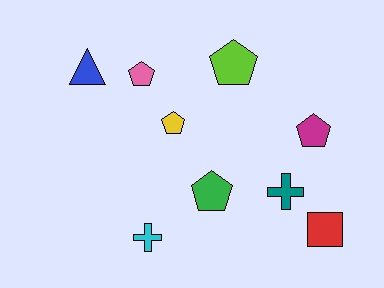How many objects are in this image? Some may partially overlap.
There are 9 objects.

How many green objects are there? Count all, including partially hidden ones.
There is 1 green object.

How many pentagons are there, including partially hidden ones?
There are 5 pentagons.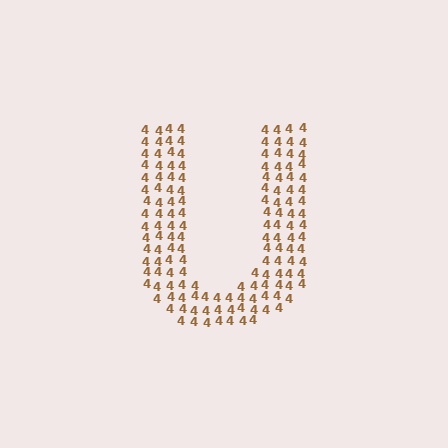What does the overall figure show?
The overall figure shows the letter U.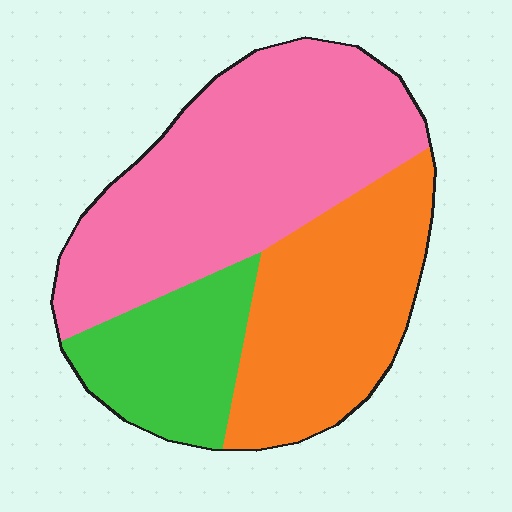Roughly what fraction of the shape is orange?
Orange covers about 30% of the shape.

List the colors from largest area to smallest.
From largest to smallest: pink, orange, green.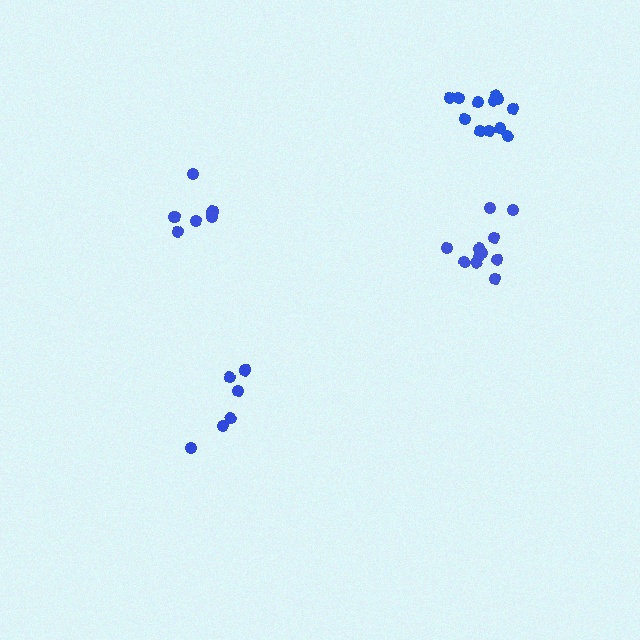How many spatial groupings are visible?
There are 4 spatial groupings.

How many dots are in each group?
Group 1: 6 dots, Group 2: 7 dots, Group 3: 11 dots, Group 4: 12 dots (36 total).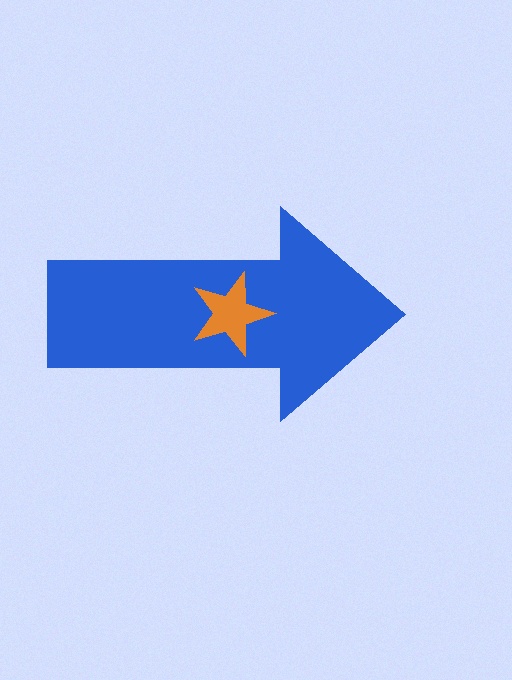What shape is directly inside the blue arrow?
The orange star.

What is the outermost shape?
The blue arrow.